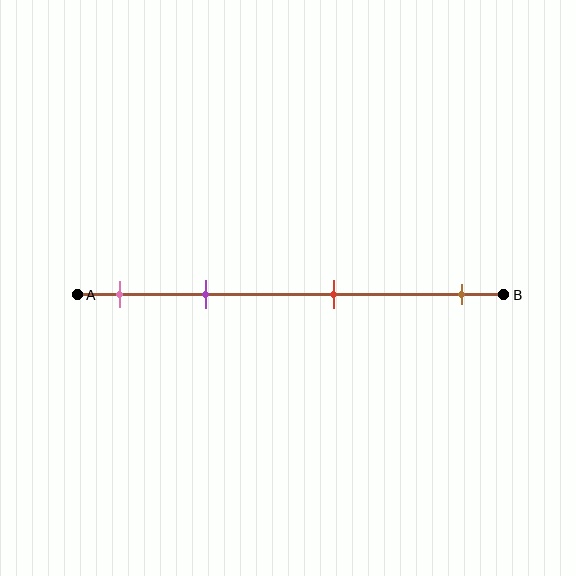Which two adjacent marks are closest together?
The pink and purple marks are the closest adjacent pair.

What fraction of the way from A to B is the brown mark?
The brown mark is approximately 90% (0.9) of the way from A to B.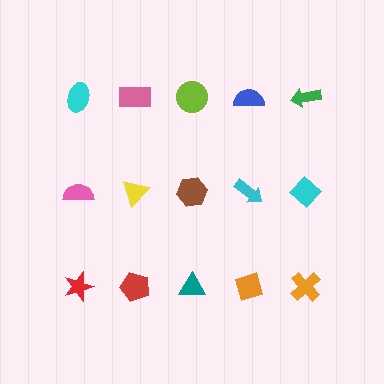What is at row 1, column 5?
A green arrow.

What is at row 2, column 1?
A pink semicircle.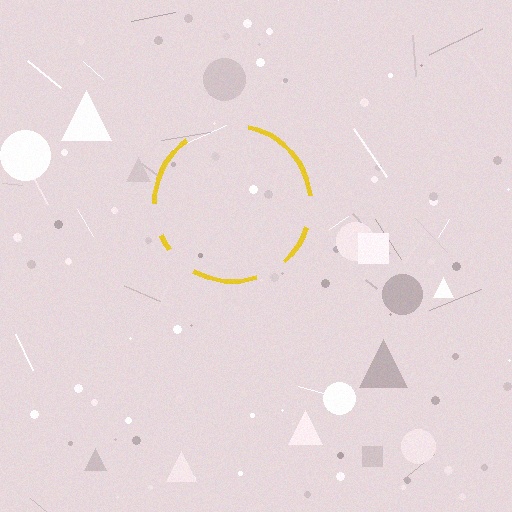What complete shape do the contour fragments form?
The contour fragments form a circle.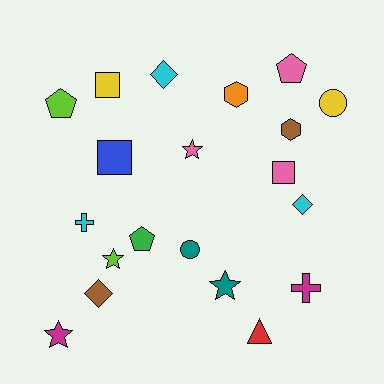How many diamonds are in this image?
There are 3 diamonds.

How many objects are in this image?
There are 20 objects.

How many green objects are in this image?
There is 1 green object.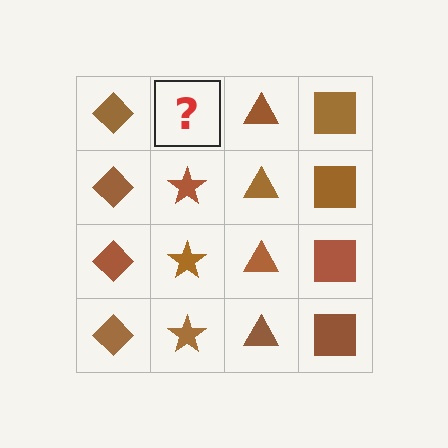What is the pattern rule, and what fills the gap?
The rule is that each column has a consistent shape. The gap should be filled with a brown star.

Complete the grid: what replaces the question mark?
The question mark should be replaced with a brown star.